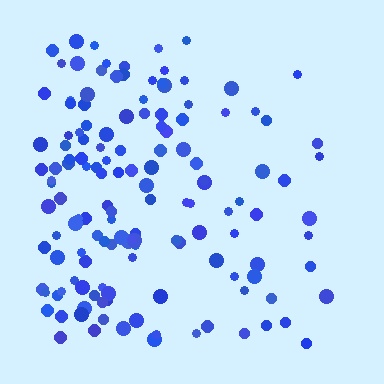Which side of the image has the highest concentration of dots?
The left.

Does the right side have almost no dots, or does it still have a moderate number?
Still a moderate number, just noticeably fewer than the left.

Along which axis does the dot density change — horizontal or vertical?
Horizontal.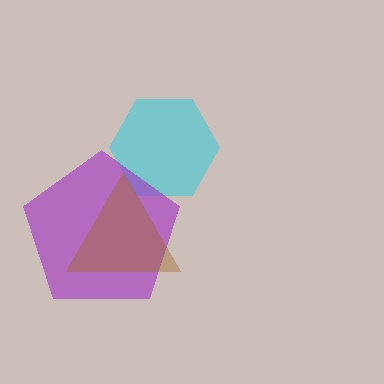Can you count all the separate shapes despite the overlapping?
Yes, there are 3 separate shapes.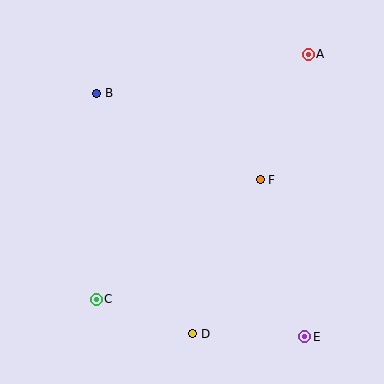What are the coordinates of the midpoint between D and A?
The midpoint between D and A is at (250, 194).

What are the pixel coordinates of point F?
Point F is at (260, 180).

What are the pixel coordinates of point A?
Point A is at (308, 54).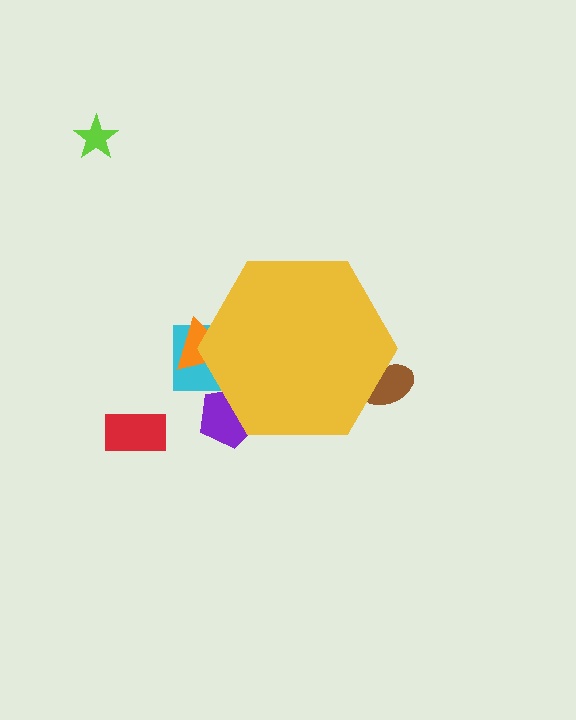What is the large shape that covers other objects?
A yellow hexagon.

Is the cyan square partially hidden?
Yes, the cyan square is partially hidden behind the yellow hexagon.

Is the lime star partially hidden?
No, the lime star is fully visible.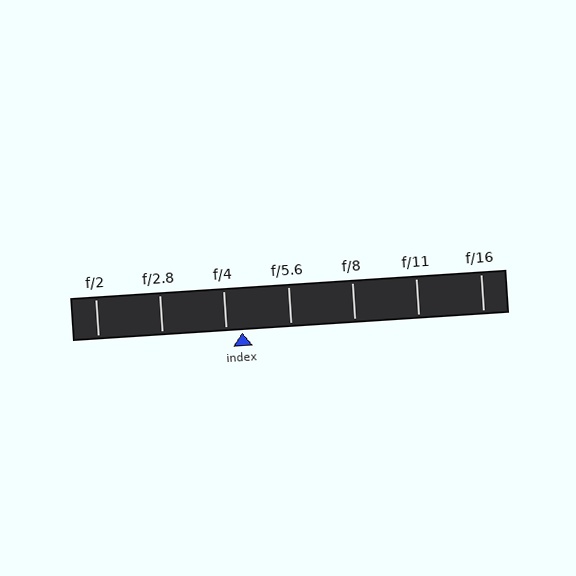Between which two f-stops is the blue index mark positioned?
The index mark is between f/4 and f/5.6.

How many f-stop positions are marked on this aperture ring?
There are 7 f-stop positions marked.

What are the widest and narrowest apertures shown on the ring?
The widest aperture shown is f/2 and the narrowest is f/16.